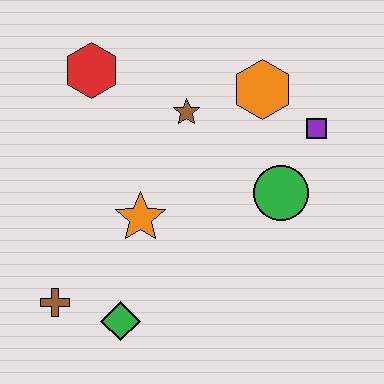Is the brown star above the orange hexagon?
No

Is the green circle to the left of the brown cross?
No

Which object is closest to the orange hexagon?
The purple square is closest to the orange hexagon.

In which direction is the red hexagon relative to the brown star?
The red hexagon is to the left of the brown star.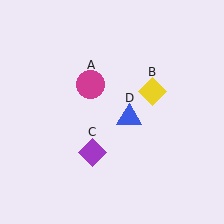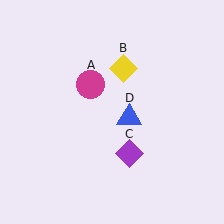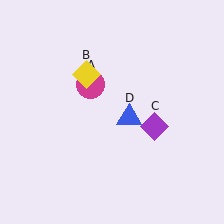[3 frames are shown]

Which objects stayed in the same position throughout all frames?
Magenta circle (object A) and blue triangle (object D) remained stationary.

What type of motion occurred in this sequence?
The yellow diamond (object B), purple diamond (object C) rotated counterclockwise around the center of the scene.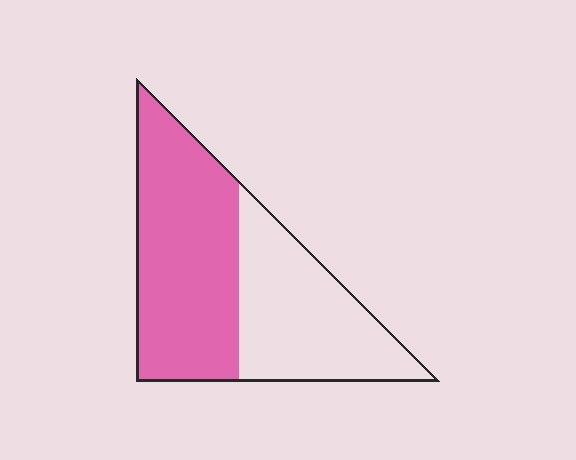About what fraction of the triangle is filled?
About three fifths (3/5).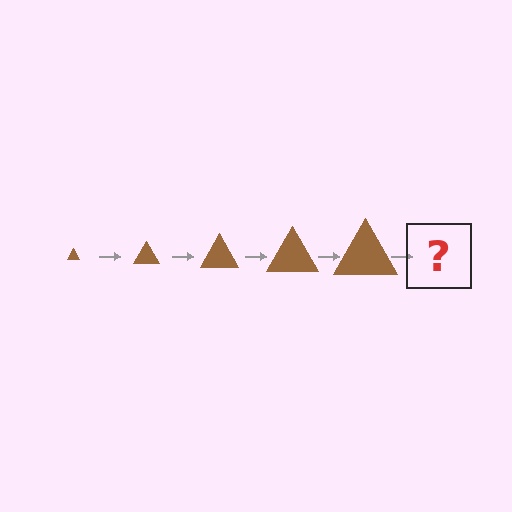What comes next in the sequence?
The next element should be a brown triangle, larger than the previous one.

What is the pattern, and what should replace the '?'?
The pattern is that the triangle gets progressively larger each step. The '?' should be a brown triangle, larger than the previous one.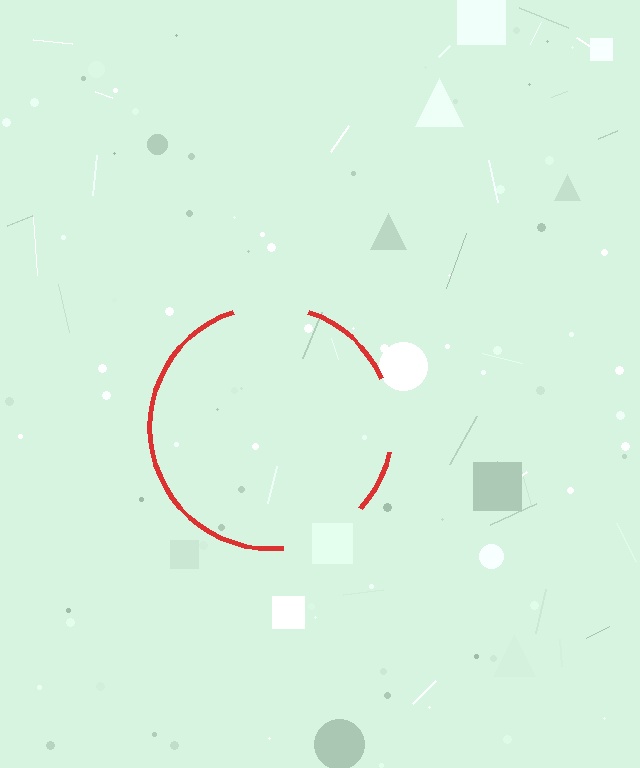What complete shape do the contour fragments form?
The contour fragments form a circle.